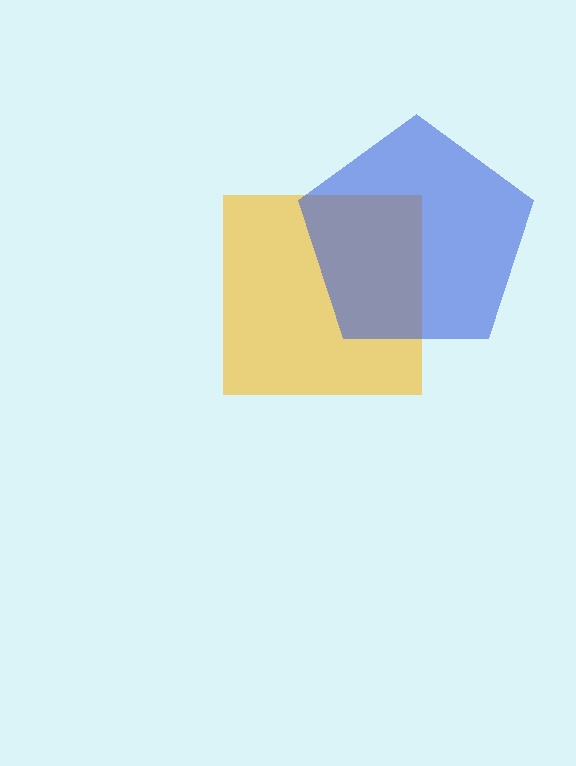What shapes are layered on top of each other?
The layered shapes are: a yellow square, a blue pentagon.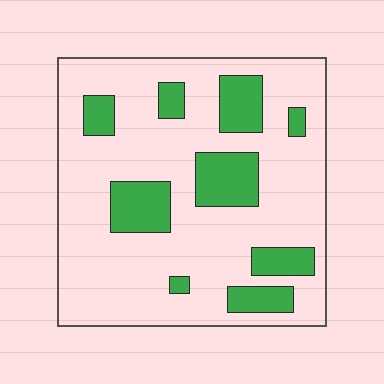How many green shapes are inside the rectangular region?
9.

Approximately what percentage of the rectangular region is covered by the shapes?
Approximately 20%.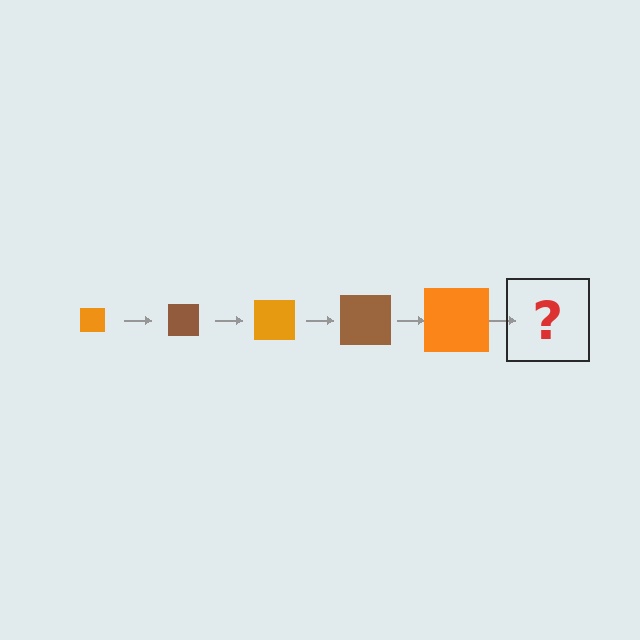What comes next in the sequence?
The next element should be a brown square, larger than the previous one.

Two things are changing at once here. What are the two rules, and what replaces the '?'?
The two rules are that the square grows larger each step and the color cycles through orange and brown. The '?' should be a brown square, larger than the previous one.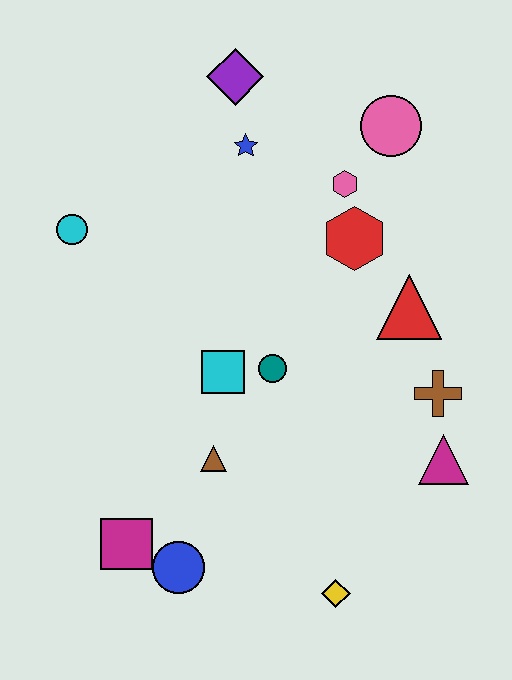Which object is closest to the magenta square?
The blue circle is closest to the magenta square.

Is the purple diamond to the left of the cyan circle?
No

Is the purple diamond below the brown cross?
No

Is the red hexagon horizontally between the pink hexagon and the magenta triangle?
Yes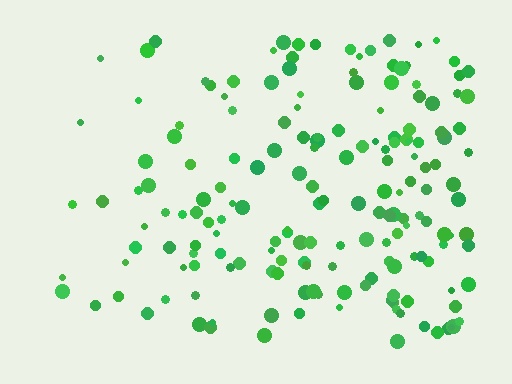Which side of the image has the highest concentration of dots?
The right.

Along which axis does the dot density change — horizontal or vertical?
Horizontal.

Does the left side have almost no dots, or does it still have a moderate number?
Still a moderate number, just noticeably fewer than the right.